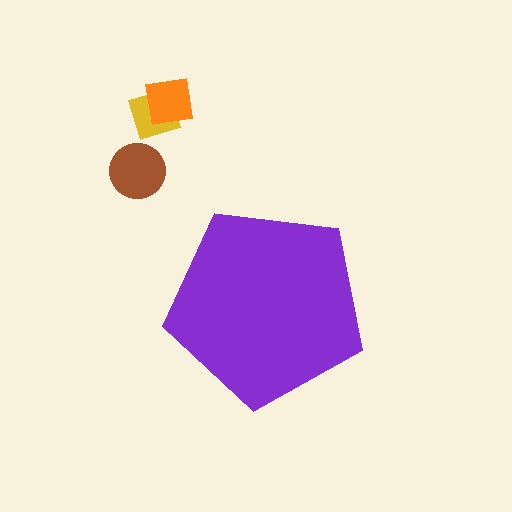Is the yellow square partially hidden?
No, the yellow square is fully visible.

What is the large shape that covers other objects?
A purple pentagon.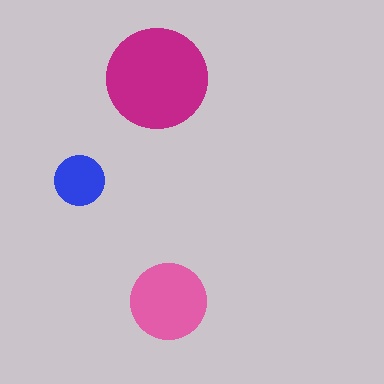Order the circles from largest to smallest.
the magenta one, the pink one, the blue one.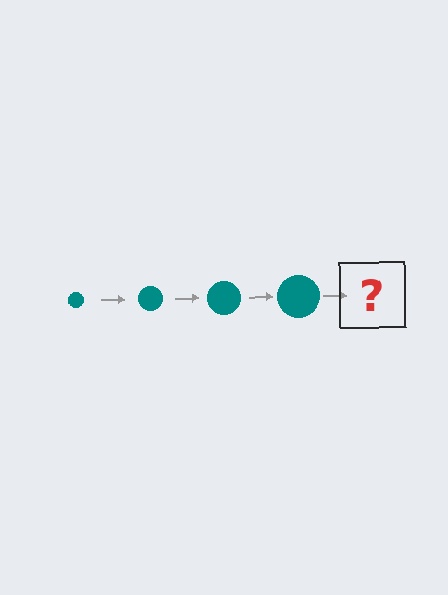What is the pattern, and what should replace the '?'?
The pattern is that the circle gets progressively larger each step. The '?' should be a teal circle, larger than the previous one.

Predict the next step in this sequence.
The next step is a teal circle, larger than the previous one.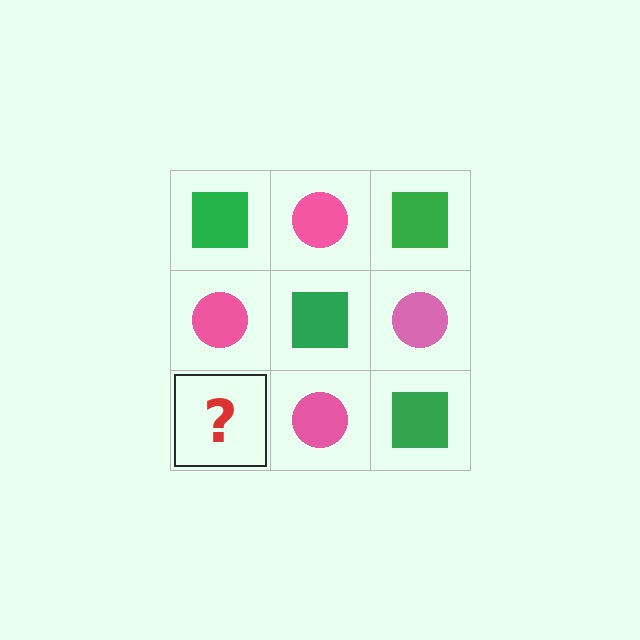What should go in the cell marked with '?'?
The missing cell should contain a green square.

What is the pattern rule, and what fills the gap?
The rule is that it alternates green square and pink circle in a checkerboard pattern. The gap should be filled with a green square.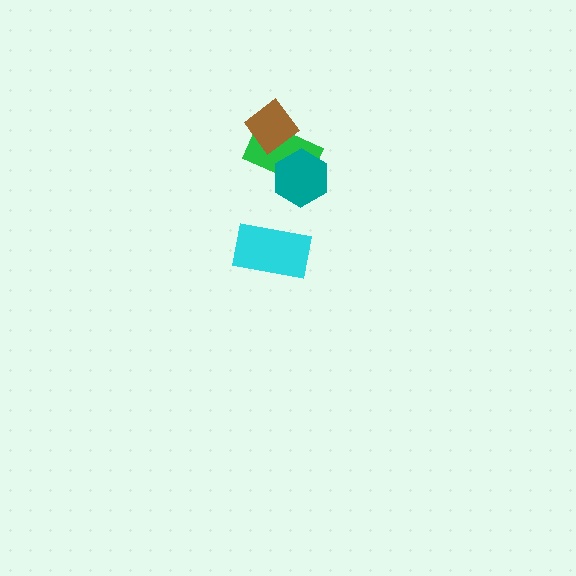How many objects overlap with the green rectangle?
2 objects overlap with the green rectangle.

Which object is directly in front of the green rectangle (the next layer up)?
The brown diamond is directly in front of the green rectangle.